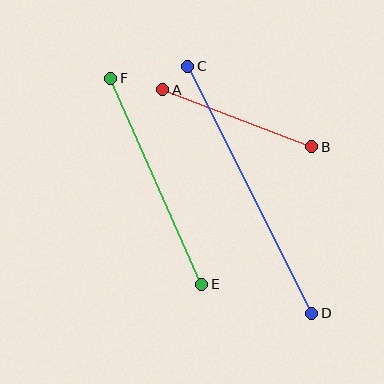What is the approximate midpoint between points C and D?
The midpoint is at approximately (250, 190) pixels.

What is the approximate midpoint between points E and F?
The midpoint is at approximately (156, 181) pixels.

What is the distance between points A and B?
The distance is approximately 160 pixels.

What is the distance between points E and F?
The distance is approximately 225 pixels.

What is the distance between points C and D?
The distance is approximately 276 pixels.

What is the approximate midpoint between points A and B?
The midpoint is at approximately (237, 118) pixels.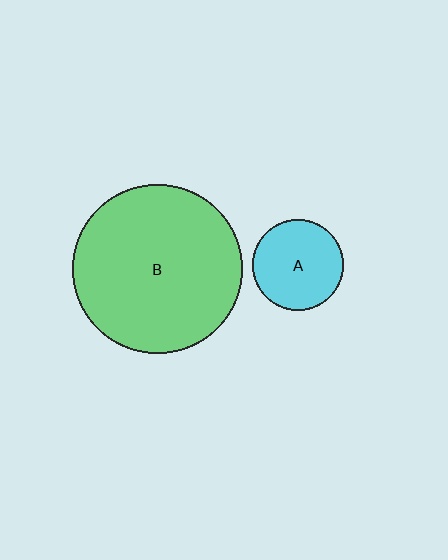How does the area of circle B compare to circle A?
Approximately 3.5 times.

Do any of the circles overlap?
No, none of the circles overlap.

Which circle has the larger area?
Circle B (green).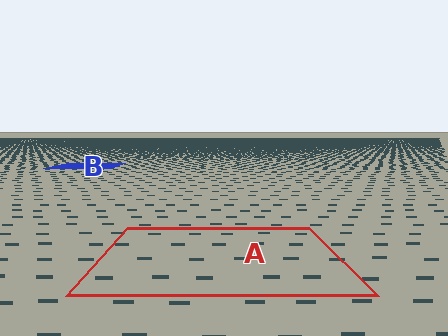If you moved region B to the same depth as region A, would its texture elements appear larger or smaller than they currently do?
They would appear larger. At a closer depth, the same texture elements are projected at a bigger on-screen size.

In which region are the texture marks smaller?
The texture marks are smaller in region B, because it is farther away.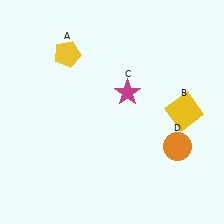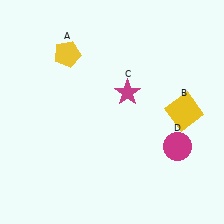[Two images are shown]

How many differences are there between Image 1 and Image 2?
There is 1 difference between the two images.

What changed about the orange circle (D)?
In Image 1, D is orange. In Image 2, it changed to magenta.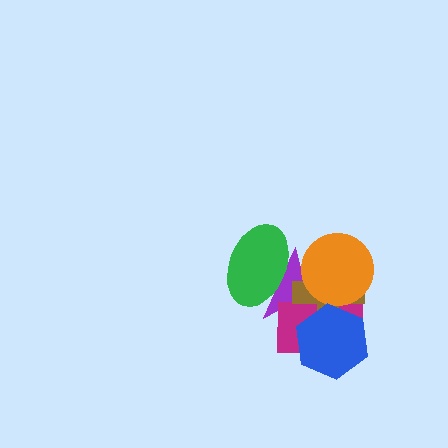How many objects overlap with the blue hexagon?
3 objects overlap with the blue hexagon.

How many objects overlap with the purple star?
5 objects overlap with the purple star.